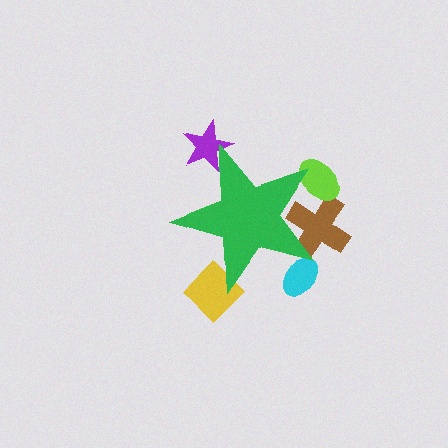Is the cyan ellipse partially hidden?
Yes, the cyan ellipse is partially hidden behind the green star.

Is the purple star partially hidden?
Yes, the purple star is partially hidden behind the green star.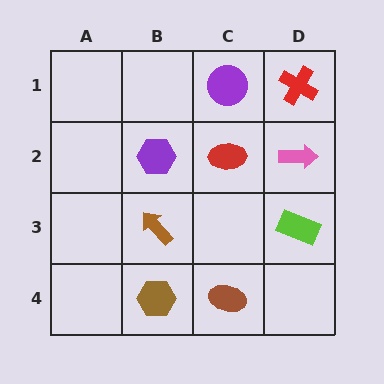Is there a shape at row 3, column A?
No, that cell is empty.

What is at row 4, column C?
A brown ellipse.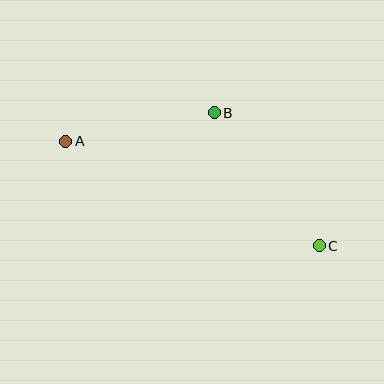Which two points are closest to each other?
Points A and B are closest to each other.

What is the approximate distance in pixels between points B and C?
The distance between B and C is approximately 170 pixels.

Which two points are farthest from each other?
Points A and C are farthest from each other.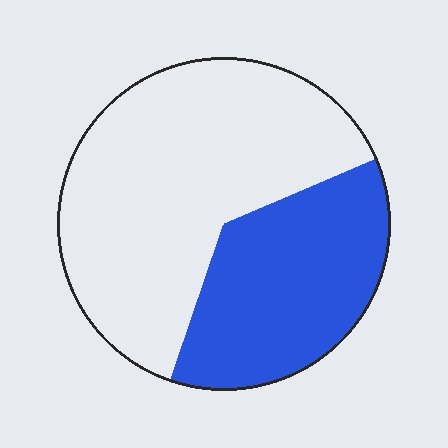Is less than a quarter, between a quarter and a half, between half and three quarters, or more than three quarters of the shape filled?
Between a quarter and a half.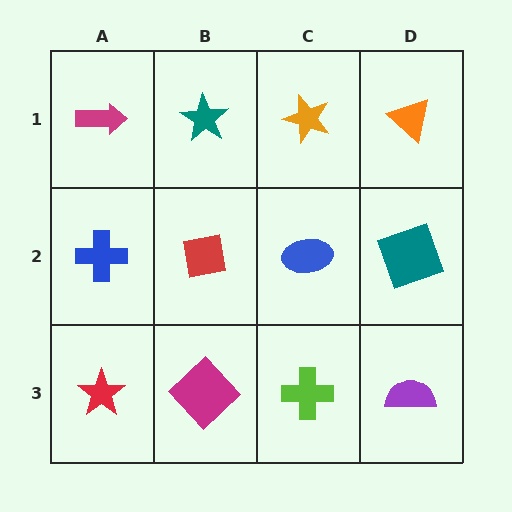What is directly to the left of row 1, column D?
An orange star.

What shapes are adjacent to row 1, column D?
A teal square (row 2, column D), an orange star (row 1, column C).